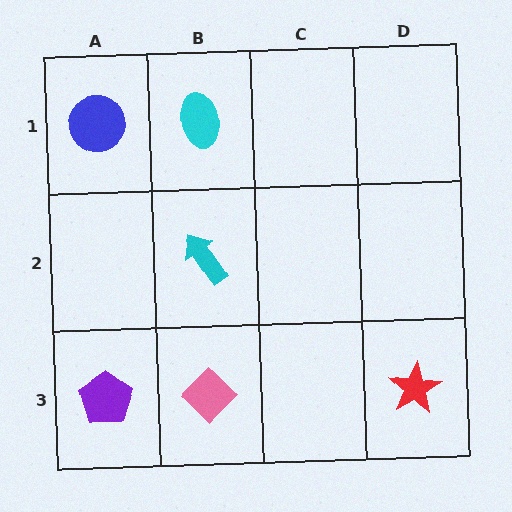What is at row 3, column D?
A red star.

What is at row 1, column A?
A blue circle.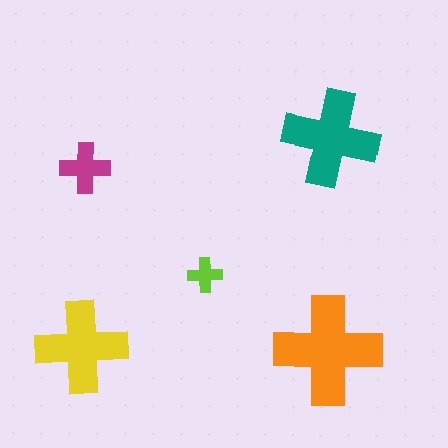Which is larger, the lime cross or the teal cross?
The teal one.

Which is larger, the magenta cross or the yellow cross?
The yellow one.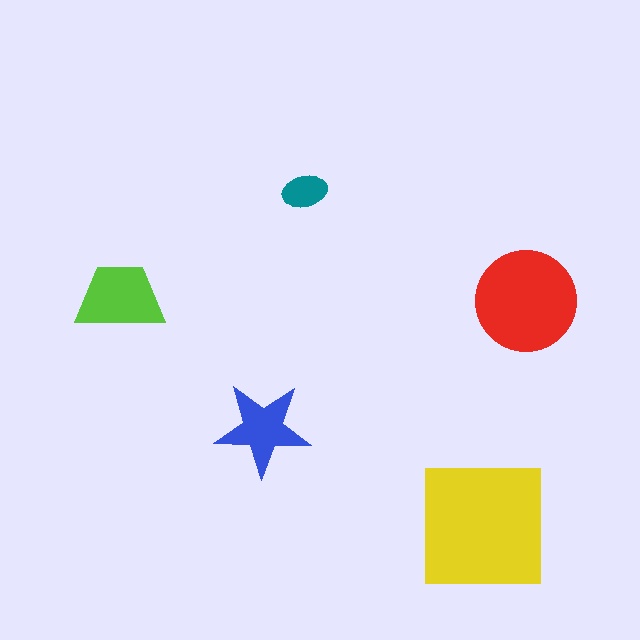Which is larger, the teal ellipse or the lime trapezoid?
The lime trapezoid.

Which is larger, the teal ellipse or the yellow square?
The yellow square.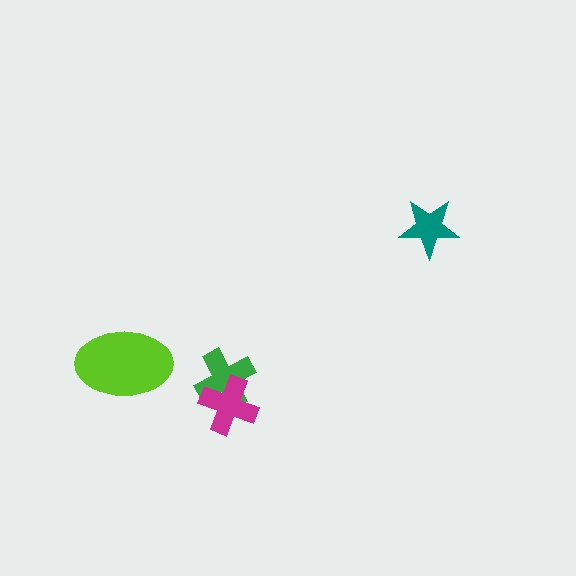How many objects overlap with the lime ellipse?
0 objects overlap with the lime ellipse.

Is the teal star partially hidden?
No, no other shape covers it.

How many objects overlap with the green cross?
1 object overlaps with the green cross.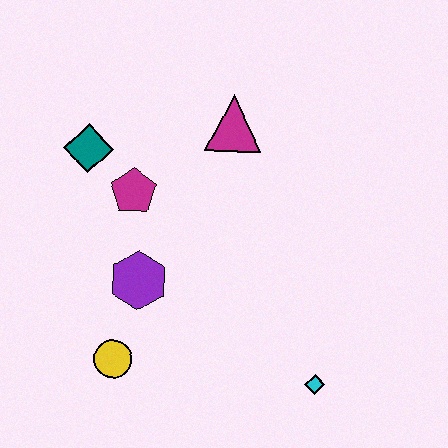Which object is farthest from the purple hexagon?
The cyan diamond is farthest from the purple hexagon.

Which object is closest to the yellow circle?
The purple hexagon is closest to the yellow circle.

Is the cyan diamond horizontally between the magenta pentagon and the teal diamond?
No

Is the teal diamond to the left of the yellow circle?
Yes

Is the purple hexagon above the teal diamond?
No